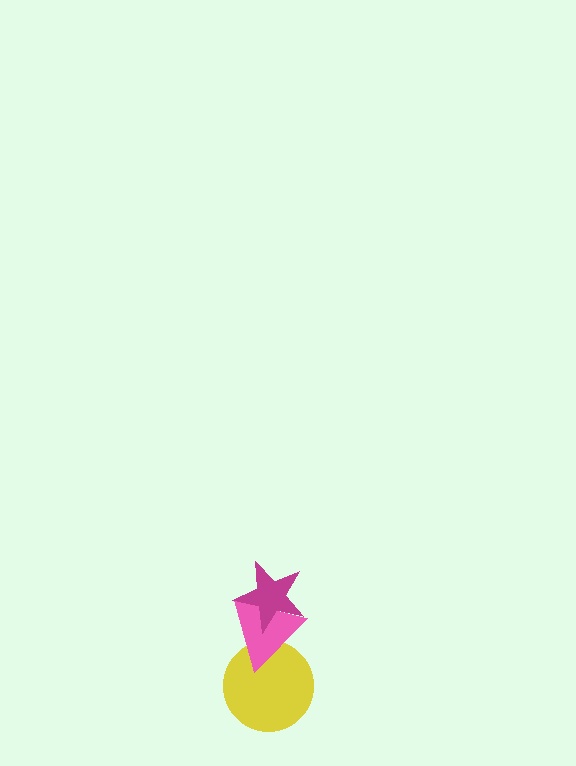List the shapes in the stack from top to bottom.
From top to bottom: the magenta star, the pink triangle, the yellow circle.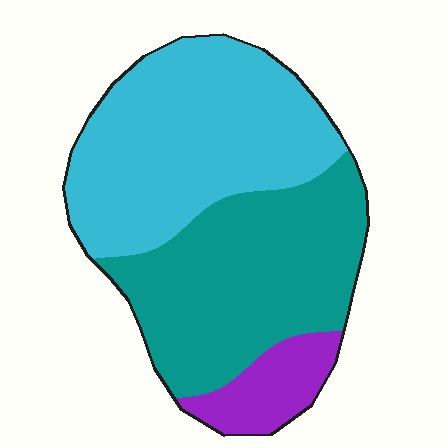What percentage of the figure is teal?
Teal takes up between a third and a half of the figure.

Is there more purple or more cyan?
Cyan.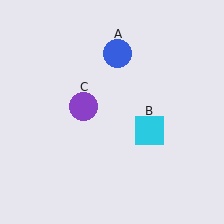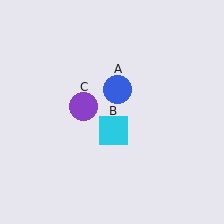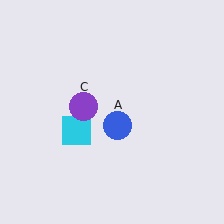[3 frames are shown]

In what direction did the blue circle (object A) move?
The blue circle (object A) moved down.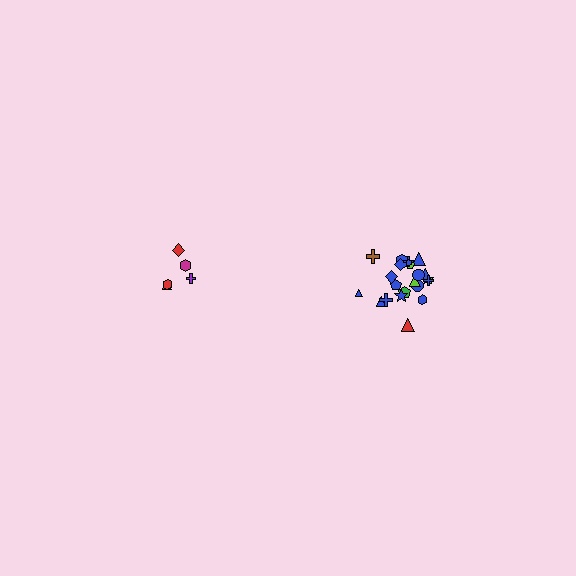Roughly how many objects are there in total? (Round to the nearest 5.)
Roughly 25 objects in total.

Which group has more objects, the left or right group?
The right group.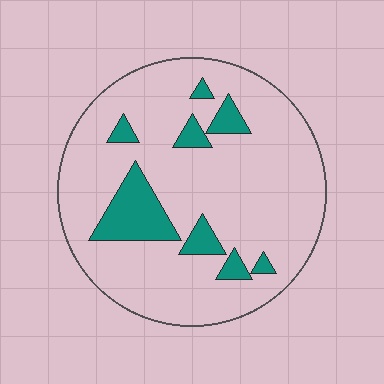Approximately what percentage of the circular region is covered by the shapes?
Approximately 15%.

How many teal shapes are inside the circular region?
8.